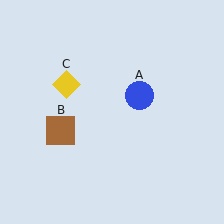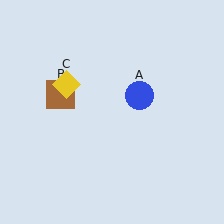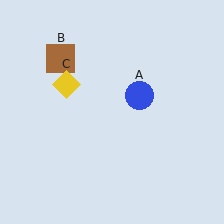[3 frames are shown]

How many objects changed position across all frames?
1 object changed position: brown square (object B).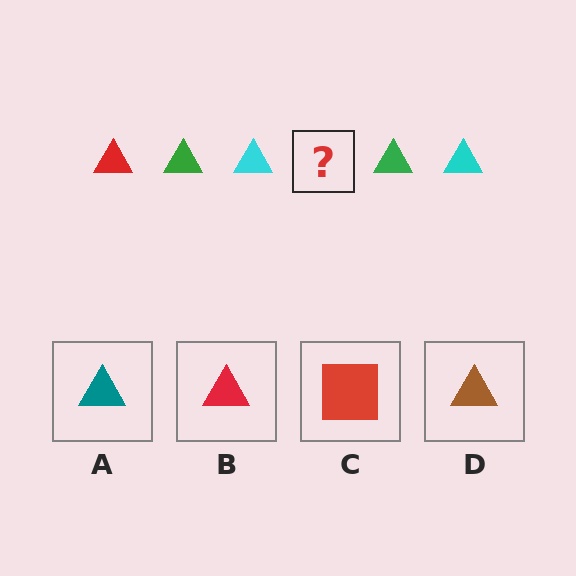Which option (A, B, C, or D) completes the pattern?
B.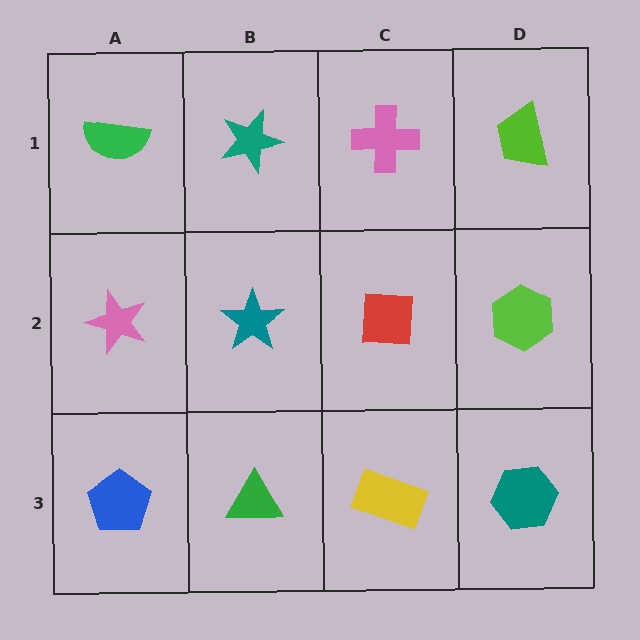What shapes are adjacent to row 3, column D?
A lime hexagon (row 2, column D), a yellow rectangle (row 3, column C).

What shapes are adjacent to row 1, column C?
A red square (row 2, column C), a teal star (row 1, column B), a lime trapezoid (row 1, column D).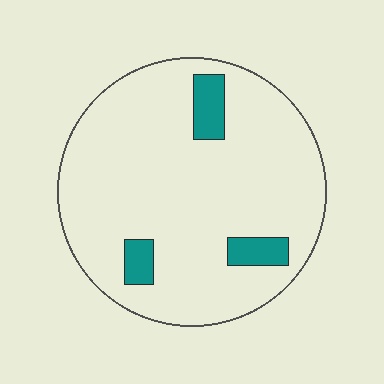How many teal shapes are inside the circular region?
3.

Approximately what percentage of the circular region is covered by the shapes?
Approximately 10%.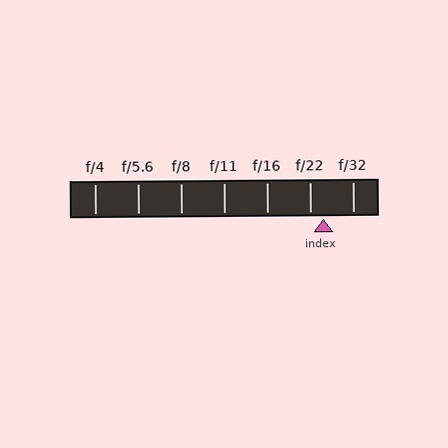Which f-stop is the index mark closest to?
The index mark is closest to f/22.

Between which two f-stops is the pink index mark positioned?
The index mark is between f/22 and f/32.